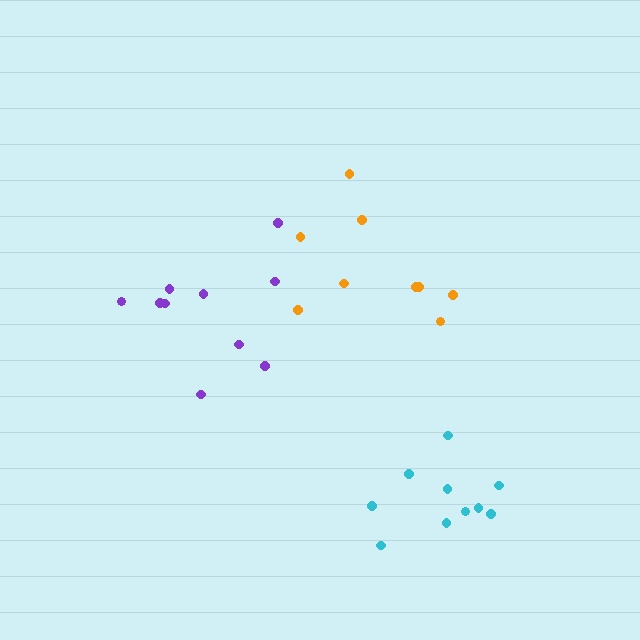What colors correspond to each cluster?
The clusters are colored: orange, purple, cyan.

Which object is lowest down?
The cyan cluster is bottommost.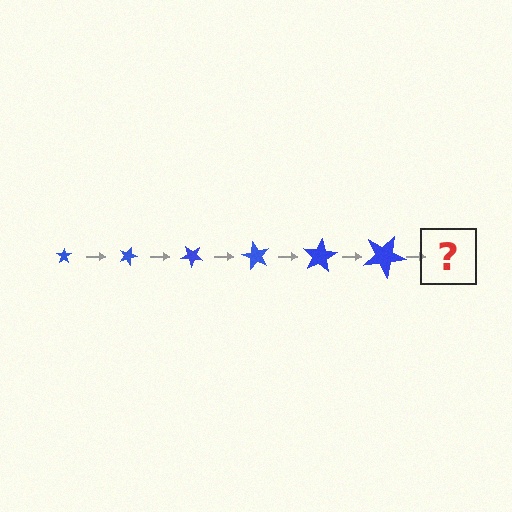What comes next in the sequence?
The next element should be a star, larger than the previous one and rotated 120 degrees from the start.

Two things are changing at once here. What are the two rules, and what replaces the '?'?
The two rules are that the star grows larger each step and it rotates 20 degrees each step. The '?' should be a star, larger than the previous one and rotated 120 degrees from the start.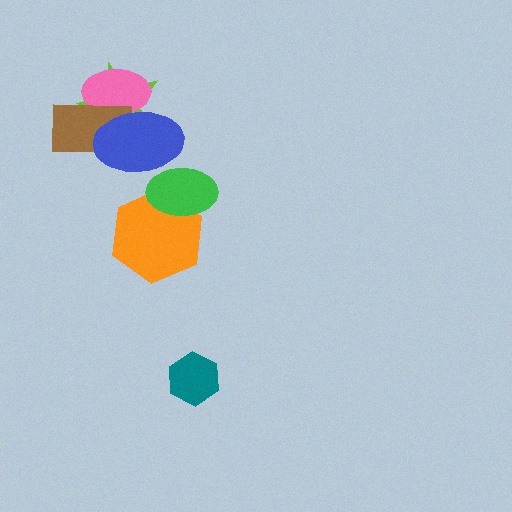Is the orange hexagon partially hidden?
Yes, it is partially covered by another shape.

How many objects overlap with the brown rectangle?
3 objects overlap with the brown rectangle.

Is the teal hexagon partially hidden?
No, no other shape covers it.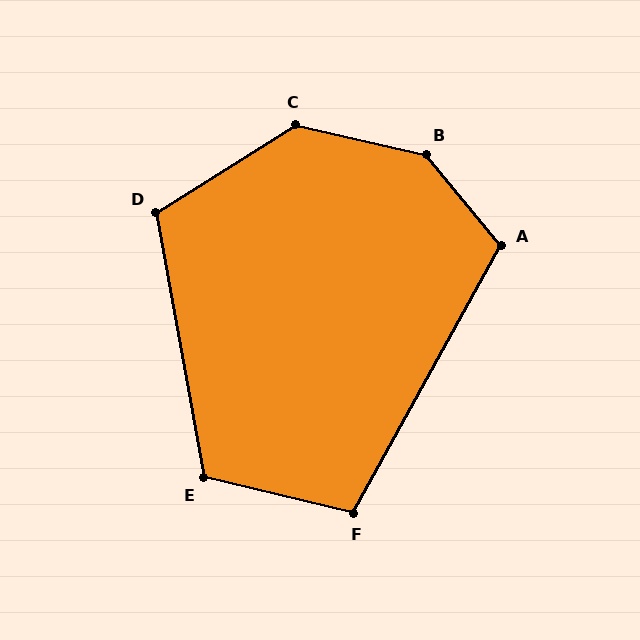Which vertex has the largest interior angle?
B, at approximately 143 degrees.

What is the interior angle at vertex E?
Approximately 113 degrees (obtuse).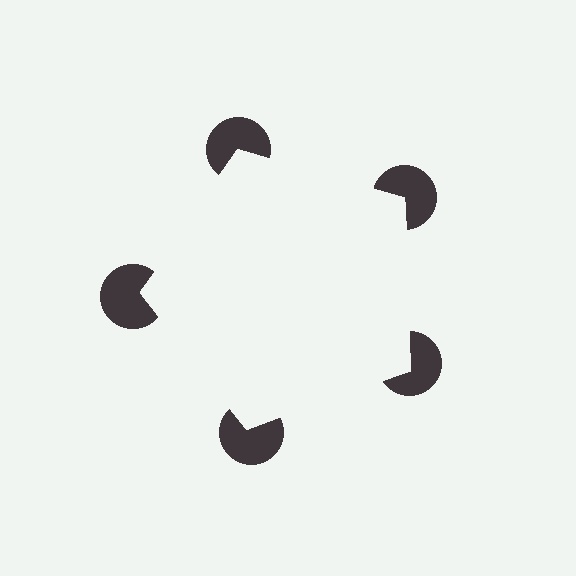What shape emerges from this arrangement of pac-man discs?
An illusory pentagon — its edges are inferred from the aligned wedge cuts in the pac-man discs, not physically drawn.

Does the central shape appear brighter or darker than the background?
It typically appears slightly brighter than the background, even though no actual brightness change is drawn.